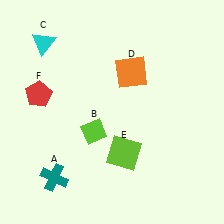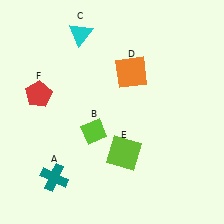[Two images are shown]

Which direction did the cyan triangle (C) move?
The cyan triangle (C) moved right.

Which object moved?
The cyan triangle (C) moved right.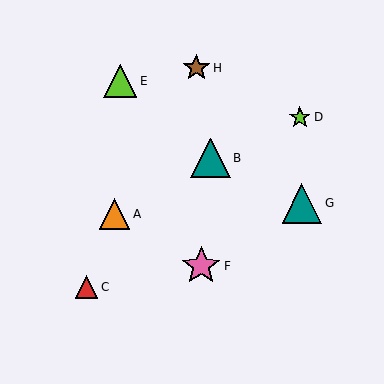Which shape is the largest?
The teal triangle (labeled G) is the largest.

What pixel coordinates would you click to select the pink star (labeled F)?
Click at (201, 266) to select the pink star F.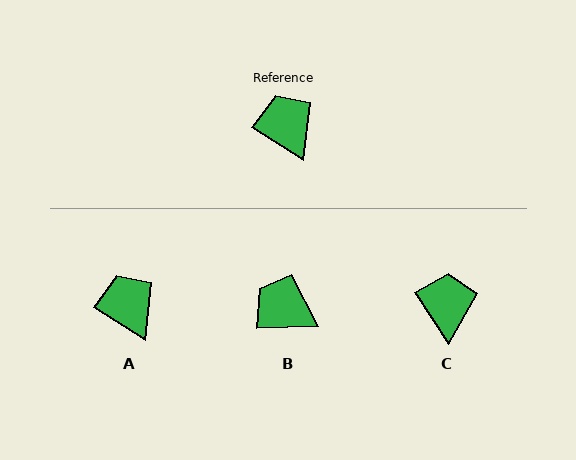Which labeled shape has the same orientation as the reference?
A.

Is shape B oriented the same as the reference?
No, it is off by about 34 degrees.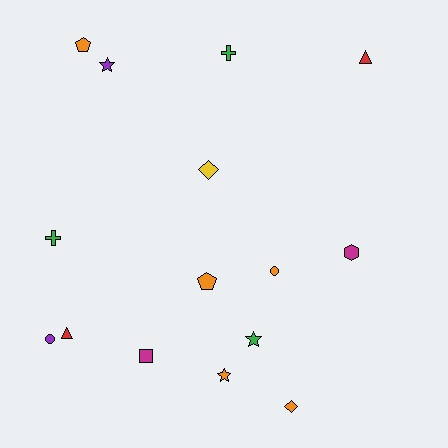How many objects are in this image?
There are 15 objects.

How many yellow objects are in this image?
There is 1 yellow object.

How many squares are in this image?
There is 1 square.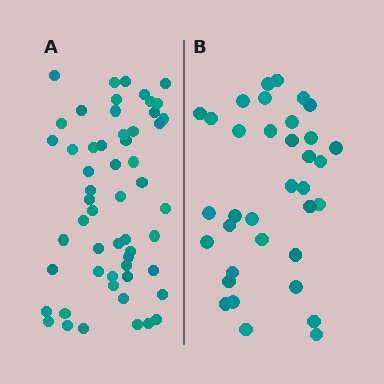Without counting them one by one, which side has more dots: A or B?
Region A (the left region) has more dots.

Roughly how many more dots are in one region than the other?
Region A has approximately 20 more dots than region B.